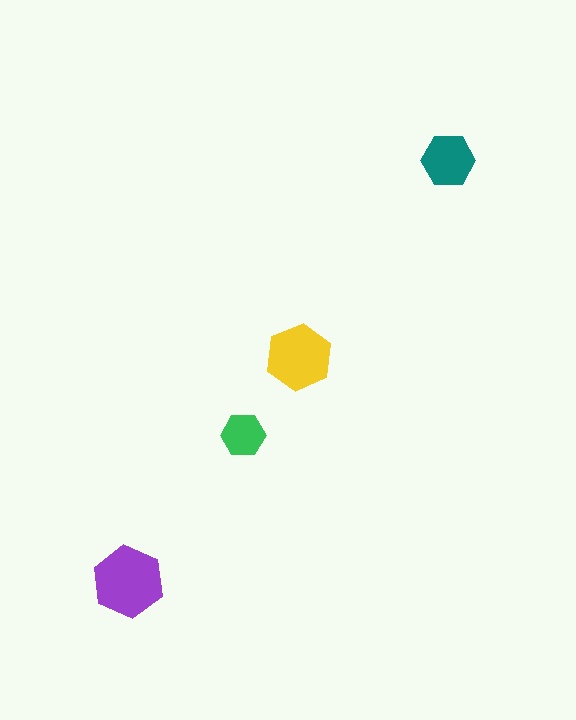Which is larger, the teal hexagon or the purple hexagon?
The purple one.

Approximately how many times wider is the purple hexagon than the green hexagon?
About 1.5 times wider.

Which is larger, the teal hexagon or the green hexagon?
The teal one.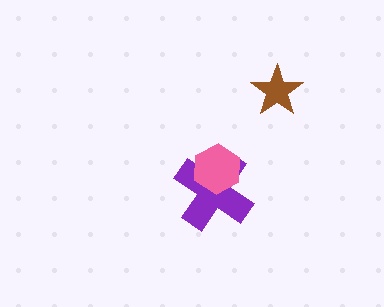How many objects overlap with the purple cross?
1 object overlaps with the purple cross.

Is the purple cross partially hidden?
Yes, it is partially covered by another shape.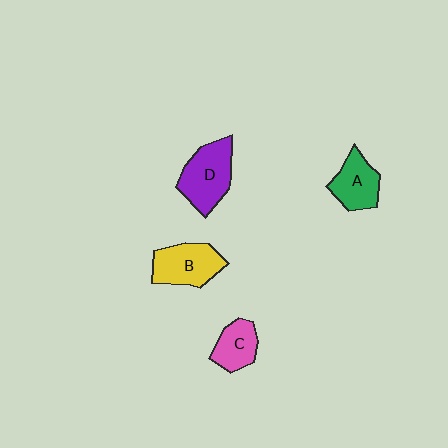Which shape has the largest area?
Shape D (purple).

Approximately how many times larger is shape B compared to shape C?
Approximately 1.4 times.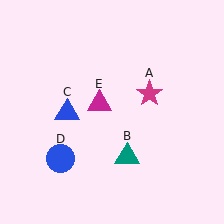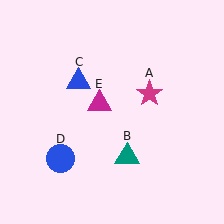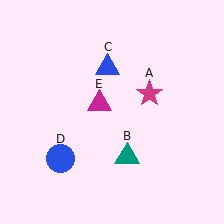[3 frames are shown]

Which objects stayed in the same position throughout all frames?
Magenta star (object A) and teal triangle (object B) and blue circle (object D) and magenta triangle (object E) remained stationary.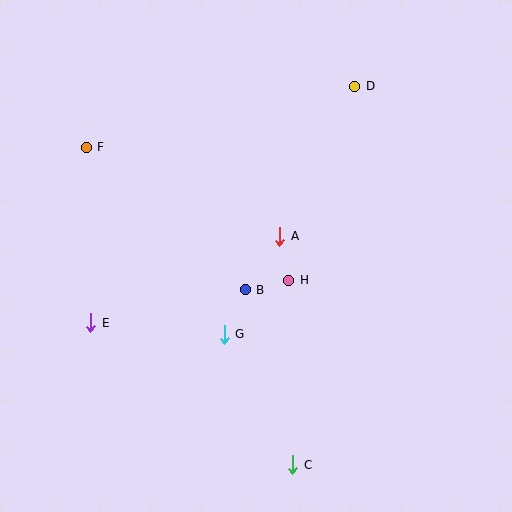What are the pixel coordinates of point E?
Point E is at (91, 323).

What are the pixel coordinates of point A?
Point A is at (280, 236).